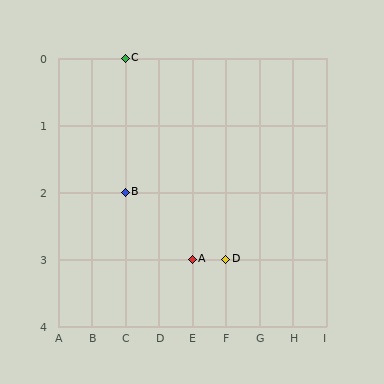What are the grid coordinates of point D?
Point D is at grid coordinates (F, 3).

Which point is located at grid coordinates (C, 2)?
Point B is at (C, 2).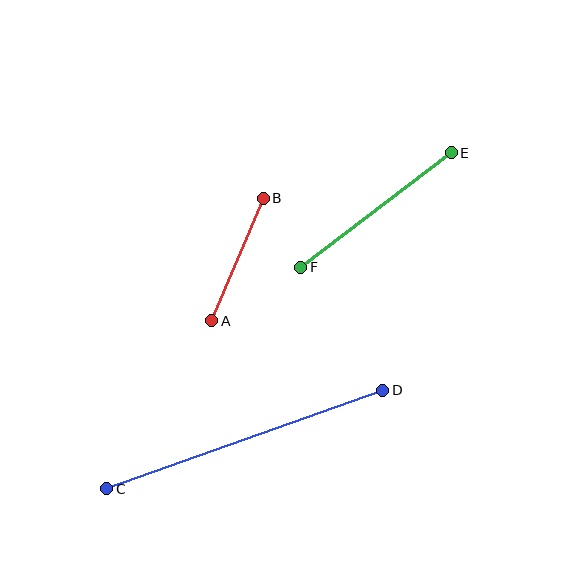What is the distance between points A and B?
The distance is approximately 133 pixels.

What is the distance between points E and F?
The distance is approximately 189 pixels.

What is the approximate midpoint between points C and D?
The midpoint is at approximately (245, 439) pixels.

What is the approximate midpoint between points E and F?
The midpoint is at approximately (376, 210) pixels.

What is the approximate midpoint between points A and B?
The midpoint is at approximately (238, 259) pixels.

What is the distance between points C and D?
The distance is approximately 293 pixels.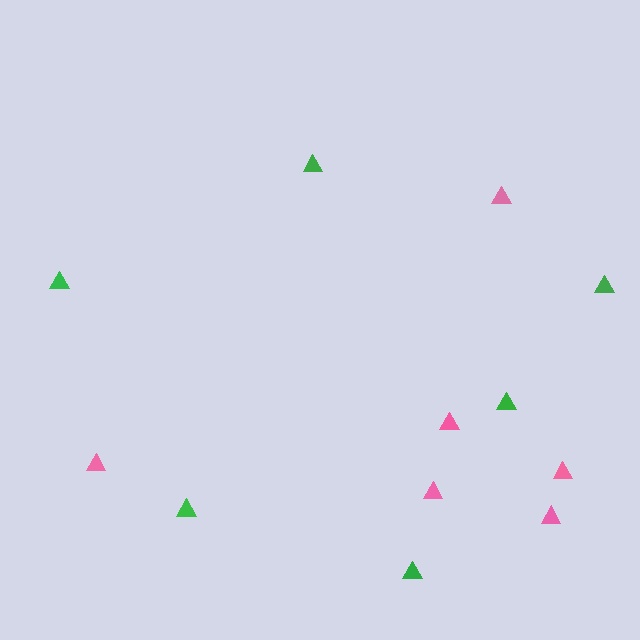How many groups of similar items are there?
There are 2 groups: one group of pink triangles (6) and one group of green triangles (6).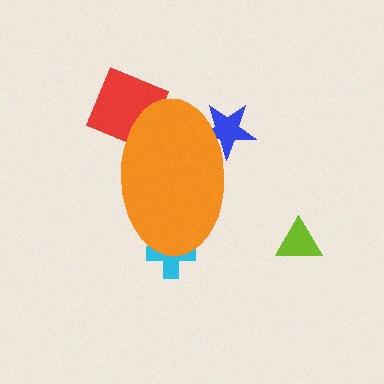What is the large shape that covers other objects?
An orange ellipse.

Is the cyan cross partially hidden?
Yes, the cyan cross is partially hidden behind the orange ellipse.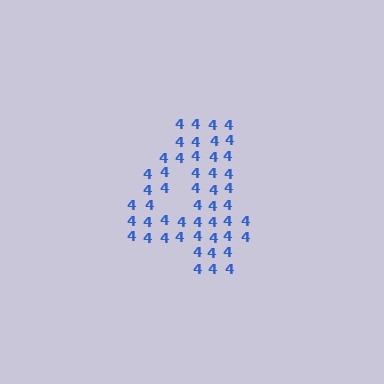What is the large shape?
The large shape is the digit 4.